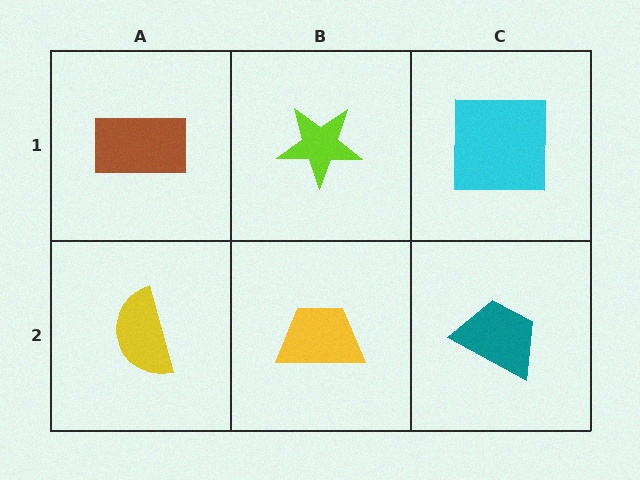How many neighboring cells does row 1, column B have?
3.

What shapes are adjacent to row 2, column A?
A brown rectangle (row 1, column A), a yellow trapezoid (row 2, column B).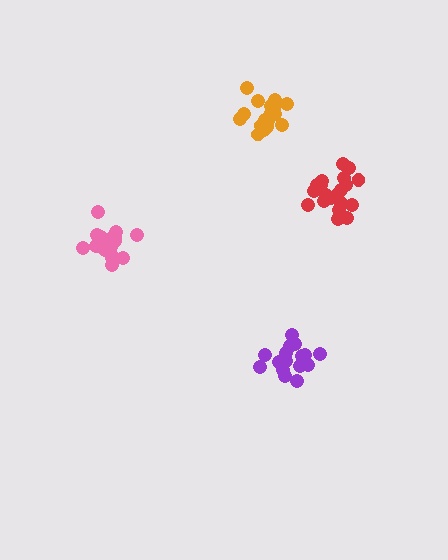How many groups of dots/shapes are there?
There are 4 groups.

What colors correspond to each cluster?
The clusters are colored: pink, purple, orange, red.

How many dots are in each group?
Group 1: 19 dots, Group 2: 17 dots, Group 3: 18 dots, Group 4: 21 dots (75 total).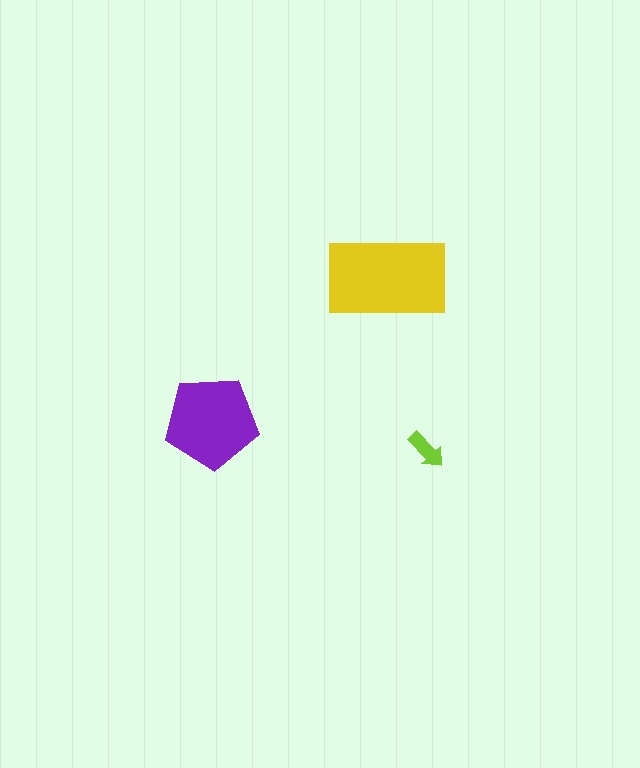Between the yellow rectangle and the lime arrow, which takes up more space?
The yellow rectangle.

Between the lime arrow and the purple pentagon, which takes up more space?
The purple pentagon.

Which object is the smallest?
The lime arrow.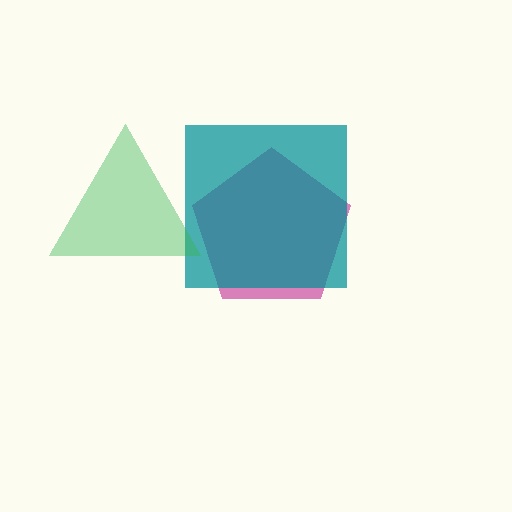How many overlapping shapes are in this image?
There are 3 overlapping shapes in the image.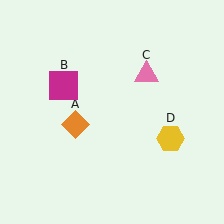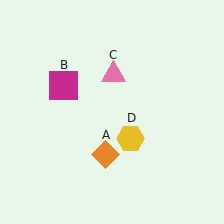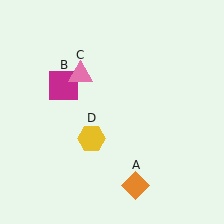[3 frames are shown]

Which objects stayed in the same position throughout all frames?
Magenta square (object B) remained stationary.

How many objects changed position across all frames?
3 objects changed position: orange diamond (object A), pink triangle (object C), yellow hexagon (object D).